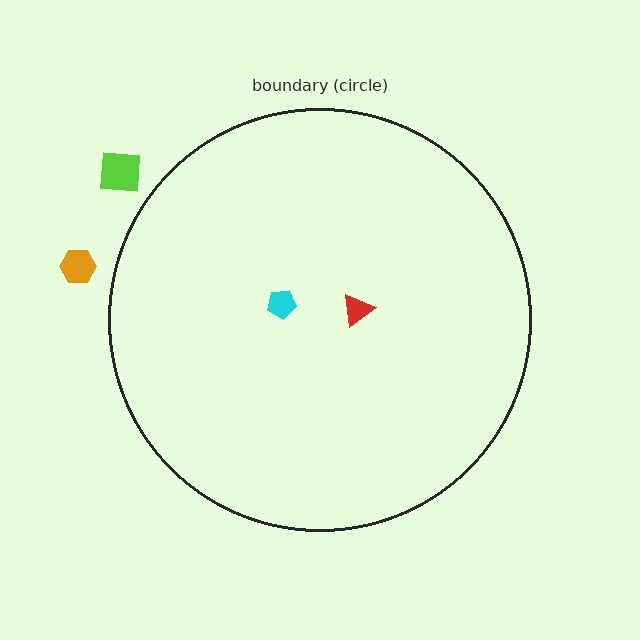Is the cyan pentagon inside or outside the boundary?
Inside.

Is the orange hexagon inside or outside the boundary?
Outside.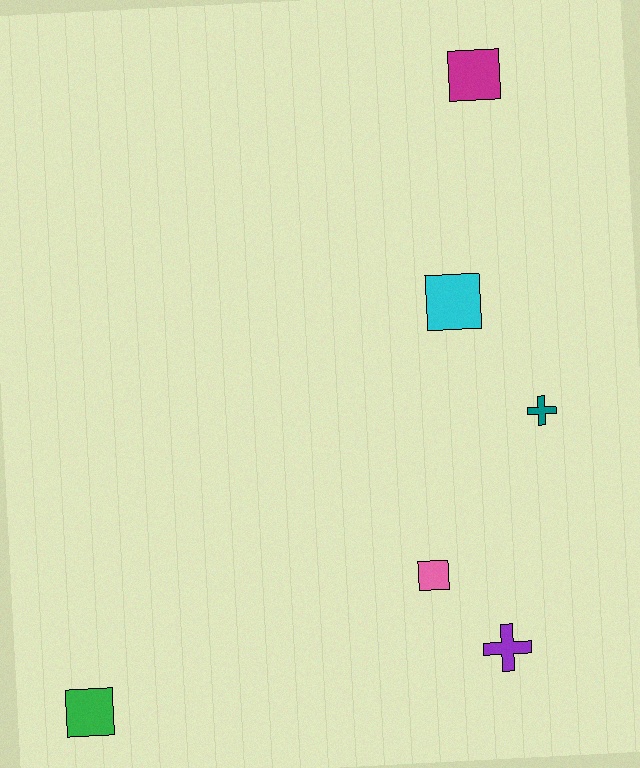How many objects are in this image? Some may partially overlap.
There are 6 objects.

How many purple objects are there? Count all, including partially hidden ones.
There is 1 purple object.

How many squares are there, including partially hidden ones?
There are 4 squares.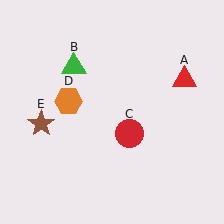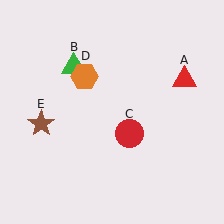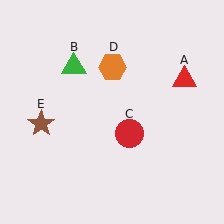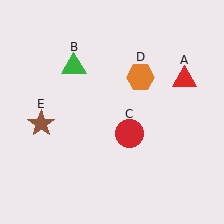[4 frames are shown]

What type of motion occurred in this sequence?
The orange hexagon (object D) rotated clockwise around the center of the scene.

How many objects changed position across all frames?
1 object changed position: orange hexagon (object D).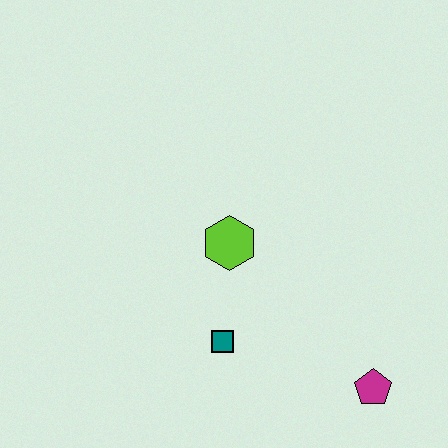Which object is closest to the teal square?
The lime hexagon is closest to the teal square.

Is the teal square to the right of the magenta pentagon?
No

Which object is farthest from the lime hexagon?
The magenta pentagon is farthest from the lime hexagon.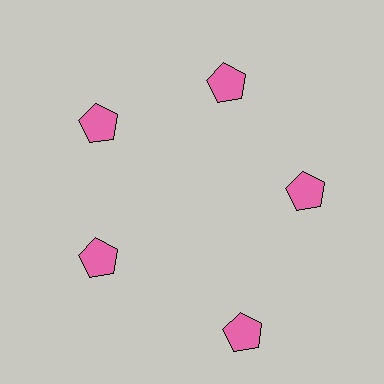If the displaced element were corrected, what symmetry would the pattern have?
It would have 5-fold rotational symmetry — the pattern would map onto itself every 72 degrees.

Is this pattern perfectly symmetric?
No. The 5 pink pentagons are arranged in a ring, but one element near the 5 o'clock position is pushed outward from the center, breaking the 5-fold rotational symmetry.